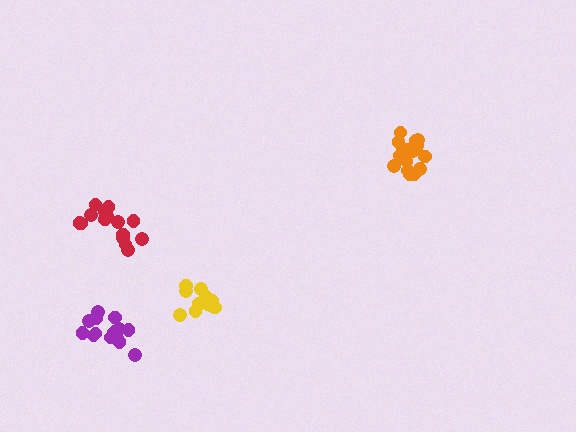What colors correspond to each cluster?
The clusters are colored: red, purple, yellow, orange.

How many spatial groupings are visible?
There are 4 spatial groupings.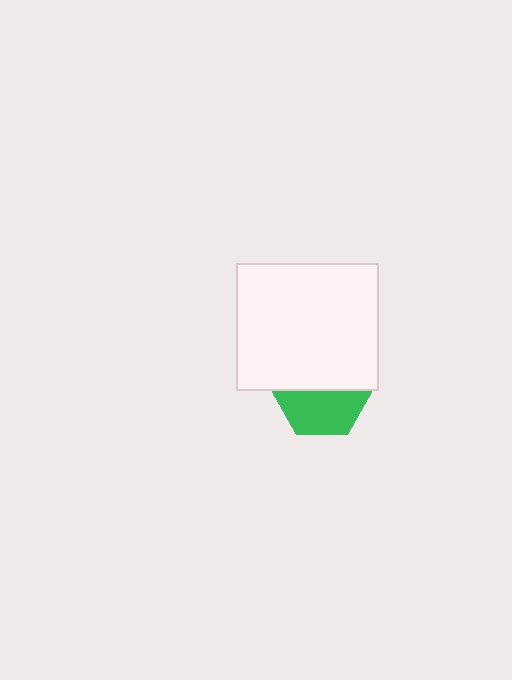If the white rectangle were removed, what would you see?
You would see the complete green hexagon.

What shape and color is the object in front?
The object in front is a white rectangle.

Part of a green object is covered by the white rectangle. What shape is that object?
It is a hexagon.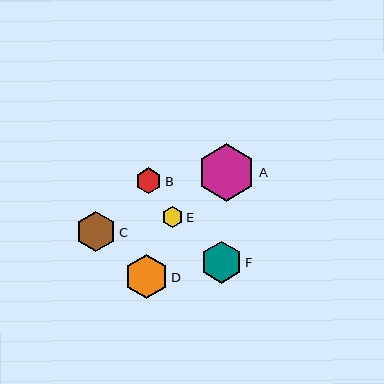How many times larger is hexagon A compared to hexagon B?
Hexagon A is approximately 2.2 times the size of hexagon B.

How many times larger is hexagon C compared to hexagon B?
Hexagon C is approximately 1.6 times the size of hexagon B.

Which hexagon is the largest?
Hexagon A is the largest with a size of approximately 58 pixels.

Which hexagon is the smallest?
Hexagon E is the smallest with a size of approximately 21 pixels.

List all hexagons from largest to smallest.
From largest to smallest: A, D, F, C, B, E.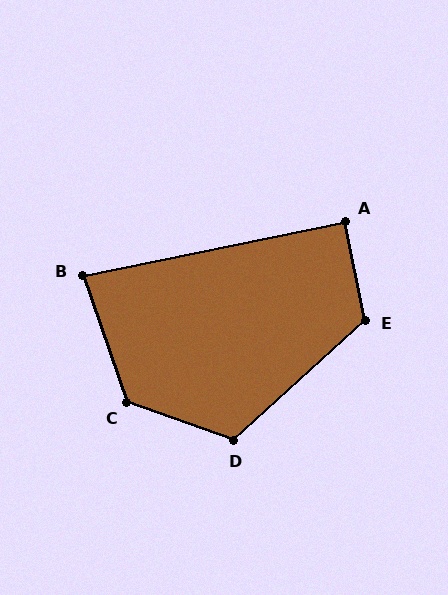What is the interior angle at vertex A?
Approximately 90 degrees (approximately right).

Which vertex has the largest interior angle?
C, at approximately 129 degrees.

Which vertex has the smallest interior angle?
B, at approximately 82 degrees.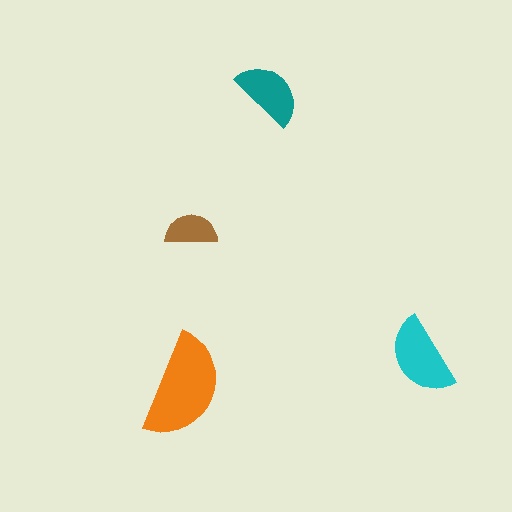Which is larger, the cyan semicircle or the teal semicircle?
The cyan one.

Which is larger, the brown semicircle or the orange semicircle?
The orange one.